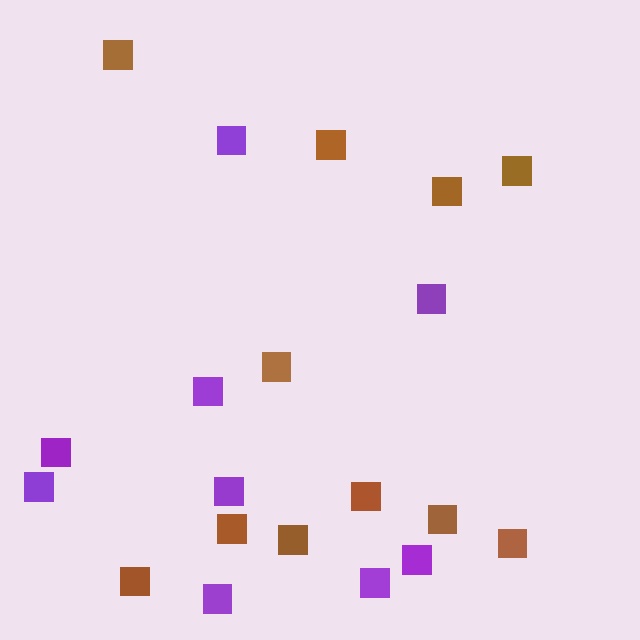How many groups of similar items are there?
There are 2 groups: one group of purple squares (9) and one group of brown squares (11).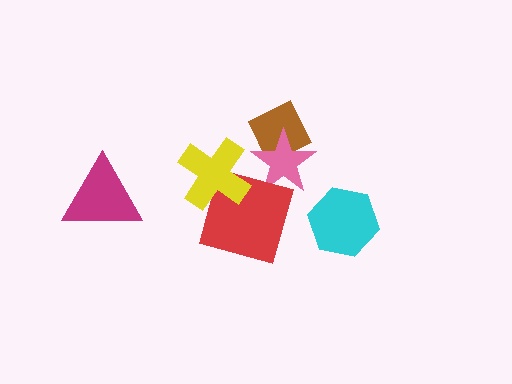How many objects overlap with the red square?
1 object overlaps with the red square.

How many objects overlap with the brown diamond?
1 object overlaps with the brown diamond.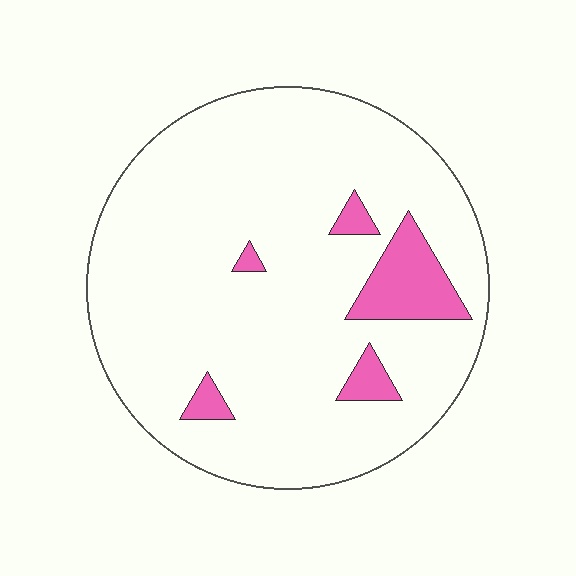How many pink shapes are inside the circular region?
5.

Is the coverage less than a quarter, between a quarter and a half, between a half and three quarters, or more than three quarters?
Less than a quarter.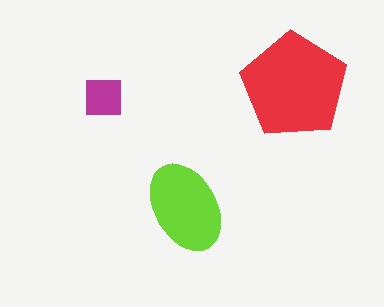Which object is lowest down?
The lime ellipse is bottommost.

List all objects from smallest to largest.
The magenta square, the lime ellipse, the red pentagon.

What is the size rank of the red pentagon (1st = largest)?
1st.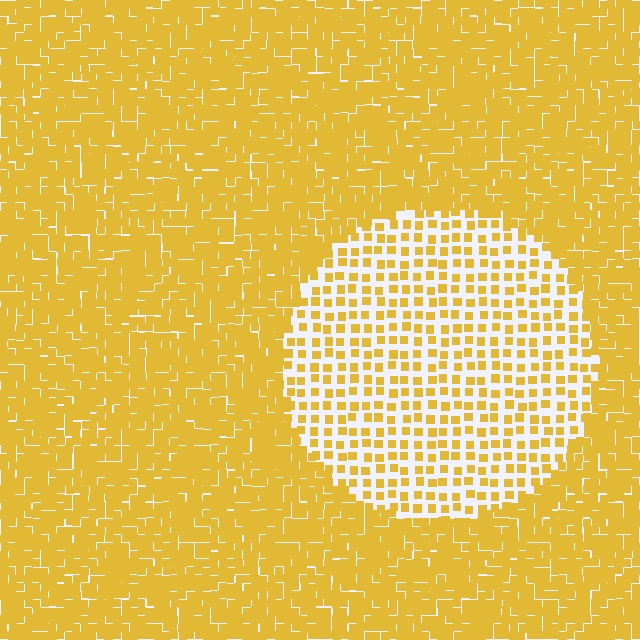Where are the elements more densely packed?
The elements are more densely packed outside the circle boundary.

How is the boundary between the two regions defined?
The boundary is defined by a change in element density (approximately 2.5x ratio). All elements are the same color, size, and shape.